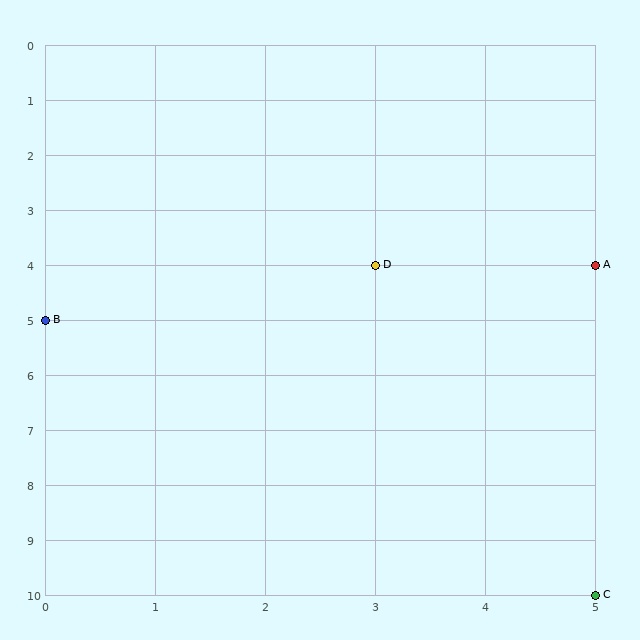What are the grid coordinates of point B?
Point B is at grid coordinates (0, 5).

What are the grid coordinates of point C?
Point C is at grid coordinates (5, 10).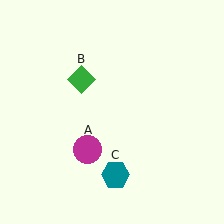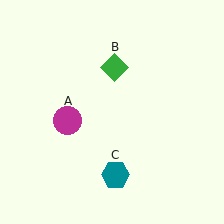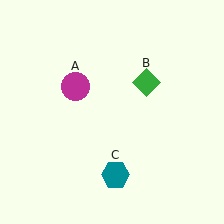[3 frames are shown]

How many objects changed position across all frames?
2 objects changed position: magenta circle (object A), green diamond (object B).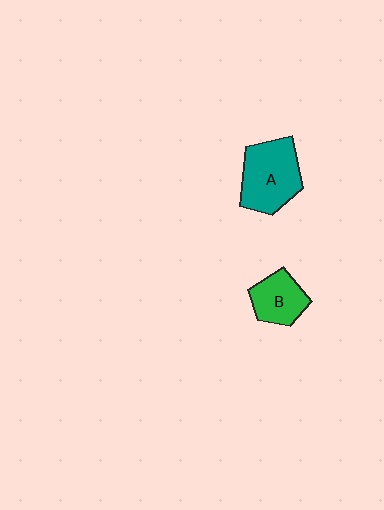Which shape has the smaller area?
Shape B (green).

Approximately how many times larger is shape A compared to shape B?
Approximately 1.5 times.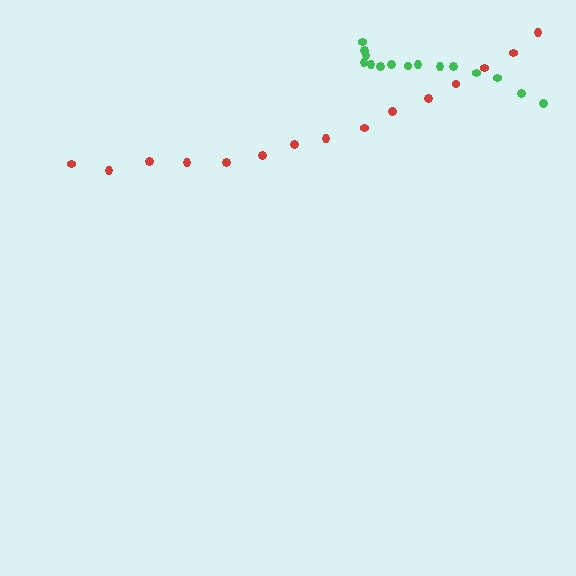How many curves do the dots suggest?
There are 2 distinct paths.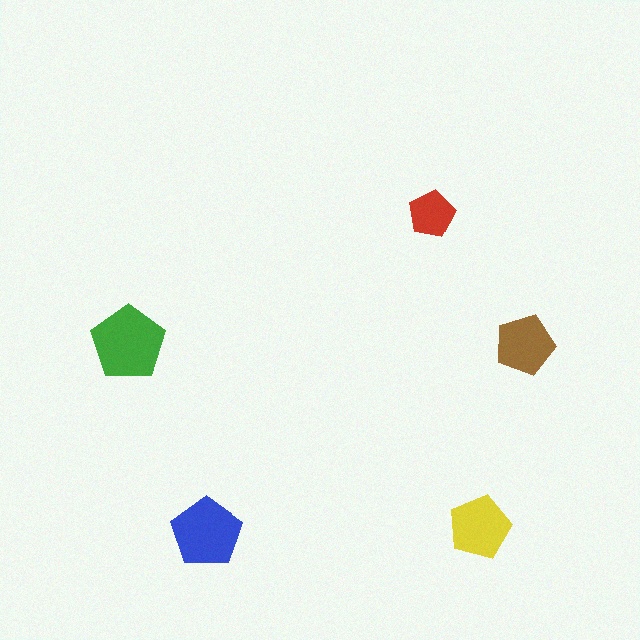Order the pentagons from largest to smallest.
the green one, the blue one, the yellow one, the brown one, the red one.